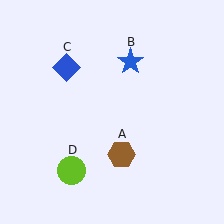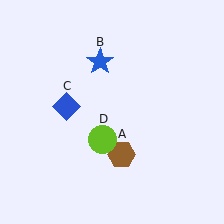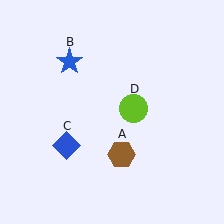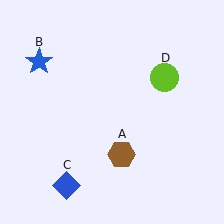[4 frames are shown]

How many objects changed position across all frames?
3 objects changed position: blue star (object B), blue diamond (object C), lime circle (object D).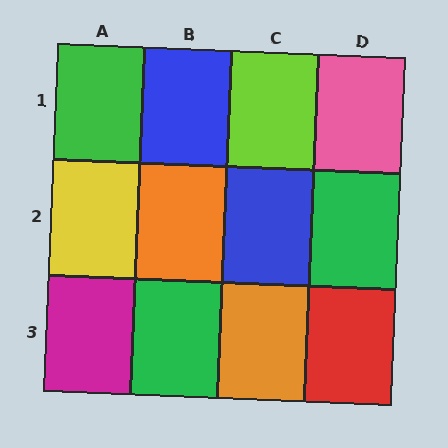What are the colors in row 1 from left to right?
Green, blue, lime, pink.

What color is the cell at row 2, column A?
Yellow.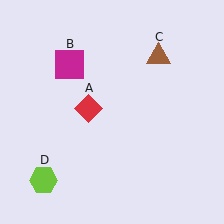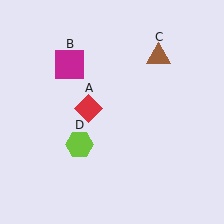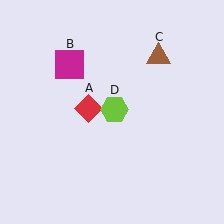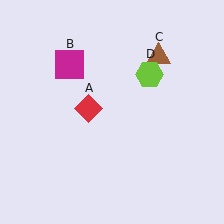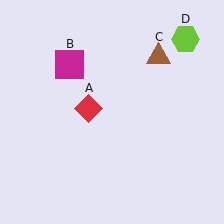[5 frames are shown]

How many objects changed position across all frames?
1 object changed position: lime hexagon (object D).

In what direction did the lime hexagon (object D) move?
The lime hexagon (object D) moved up and to the right.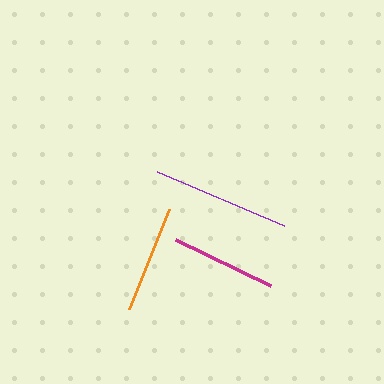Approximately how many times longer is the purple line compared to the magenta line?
The purple line is approximately 1.3 times the length of the magenta line.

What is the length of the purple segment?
The purple segment is approximately 138 pixels long.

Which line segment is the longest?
The purple line is the longest at approximately 138 pixels.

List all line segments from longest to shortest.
From longest to shortest: purple, orange, magenta.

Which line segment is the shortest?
The magenta line is the shortest at approximately 106 pixels.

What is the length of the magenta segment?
The magenta segment is approximately 106 pixels long.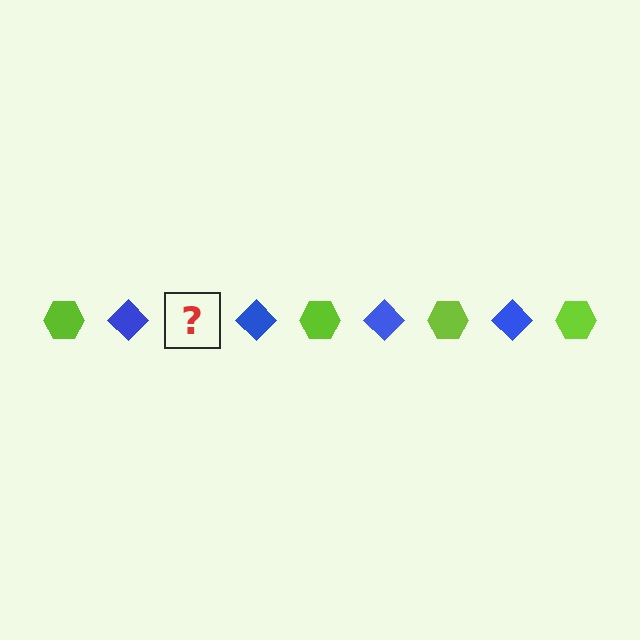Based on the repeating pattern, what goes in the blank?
The blank should be a lime hexagon.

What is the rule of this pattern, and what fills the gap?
The rule is that the pattern alternates between lime hexagon and blue diamond. The gap should be filled with a lime hexagon.